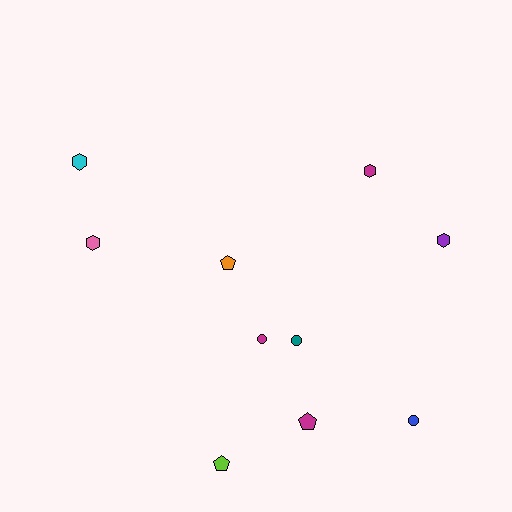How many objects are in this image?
There are 10 objects.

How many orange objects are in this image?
There is 1 orange object.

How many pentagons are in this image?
There are 3 pentagons.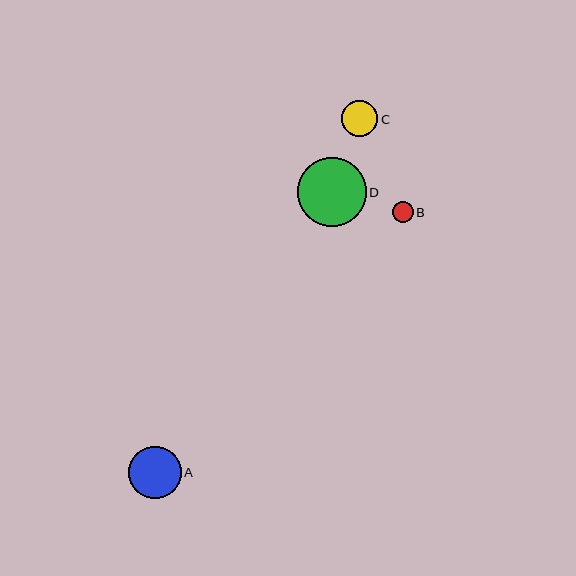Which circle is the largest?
Circle D is the largest with a size of approximately 69 pixels.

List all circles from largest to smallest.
From largest to smallest: D, A, C, B.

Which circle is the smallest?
Circle B is the smallest with a size of approximately 21 pixels.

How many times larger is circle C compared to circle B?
Circle C is approximately 1.8 times the size of circle B.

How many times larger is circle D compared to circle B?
Circle D is approximately 3.4 times the size of circle B.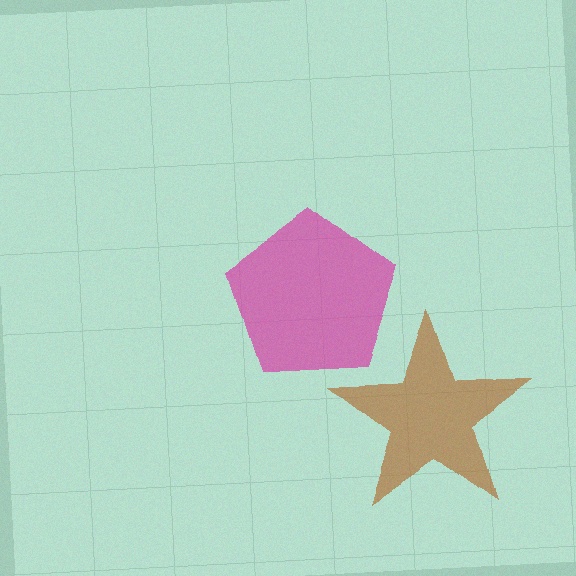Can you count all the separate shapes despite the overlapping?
Yes, there are 2 separate shapes.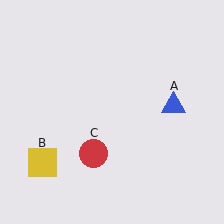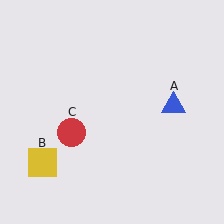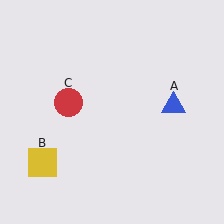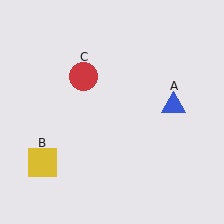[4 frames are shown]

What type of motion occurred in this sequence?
The red circle (object C) rotated clockwise around the center of the scene.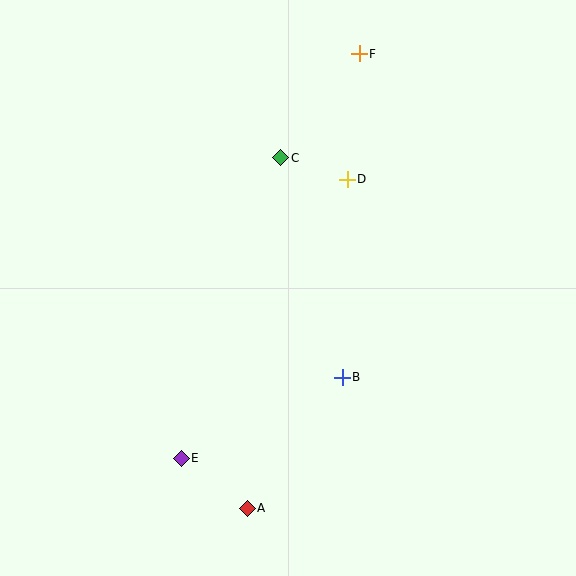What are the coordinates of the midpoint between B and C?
The midpoint between B and C is at (312, 268).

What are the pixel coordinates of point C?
Point C is at (281, 158).